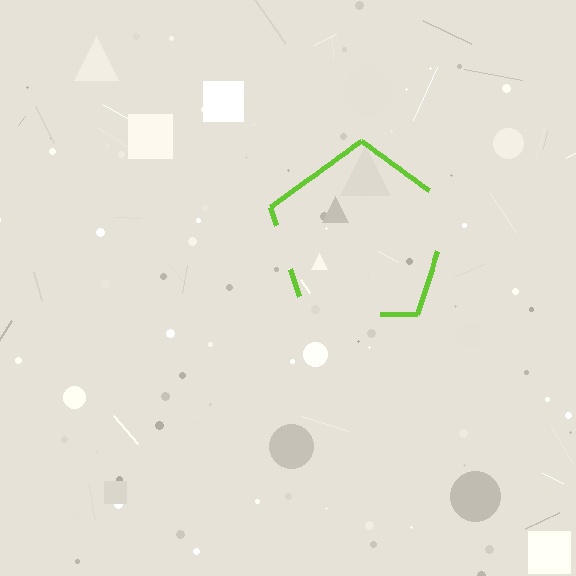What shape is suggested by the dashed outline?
The dashed outline suggests a pentagon.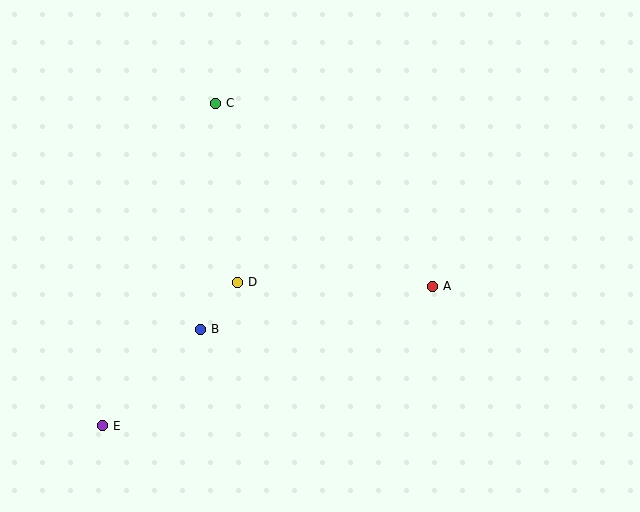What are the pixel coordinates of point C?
Point C is at (216, 103).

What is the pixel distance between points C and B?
The distance between C and B is 226 pixels.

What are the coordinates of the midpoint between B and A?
The midpoint between B and A is at (317, 308).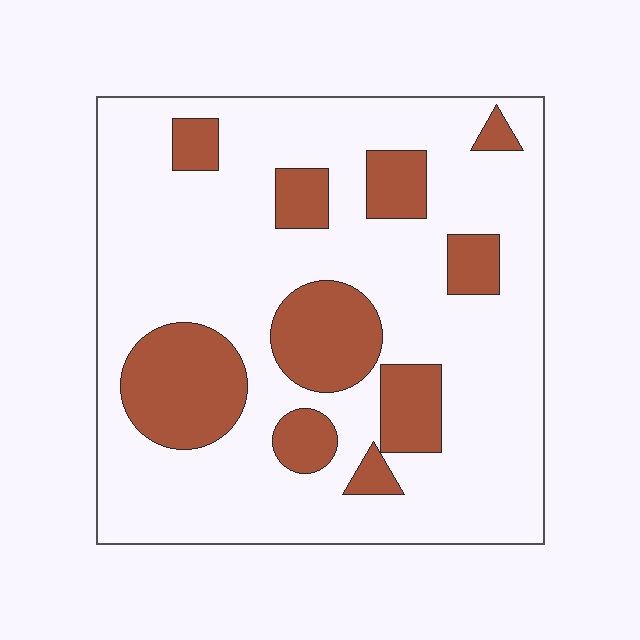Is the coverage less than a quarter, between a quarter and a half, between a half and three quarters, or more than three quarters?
Less than a quarter.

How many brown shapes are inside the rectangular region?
10.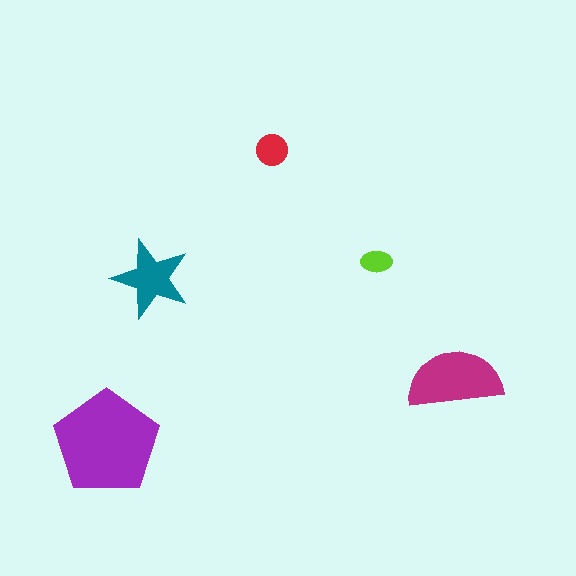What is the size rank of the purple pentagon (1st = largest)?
1st.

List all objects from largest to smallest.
The purple pentagon, the magenta semicircle, the teal star, the red circle, the lime ellipse.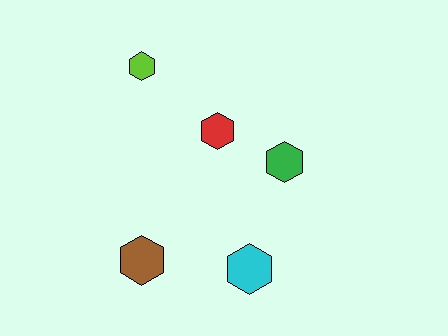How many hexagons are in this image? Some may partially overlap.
There are 5 hexagons.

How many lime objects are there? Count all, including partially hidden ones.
There is 1 lime object.